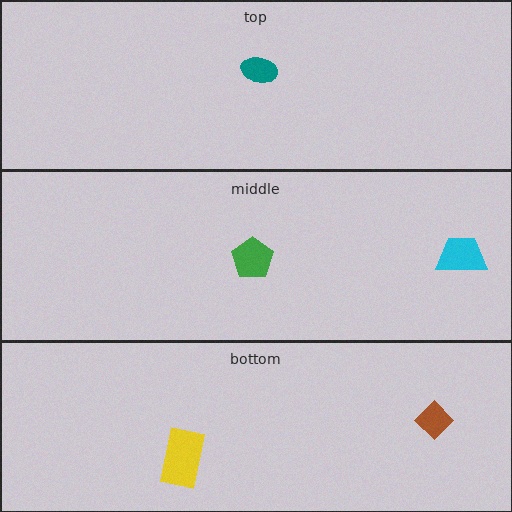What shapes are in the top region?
The teal ellipse.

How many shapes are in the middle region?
2.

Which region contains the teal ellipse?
The top region.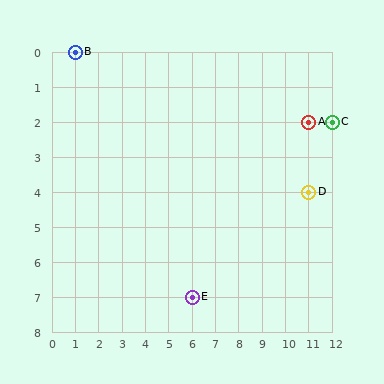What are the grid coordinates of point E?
Point E is at grid coordinates (6, 7).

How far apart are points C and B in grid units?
Points C and B are 11 columns and 2 rows apart (about 11.2 grid units diagonally).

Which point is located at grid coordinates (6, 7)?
Point E is at (6, 7).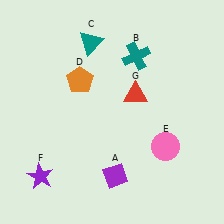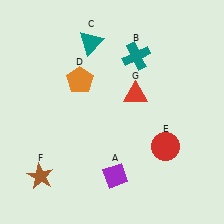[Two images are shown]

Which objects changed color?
E changed from pink to red. F changed from purple to brown.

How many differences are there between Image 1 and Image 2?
There are 2 differences between the two images.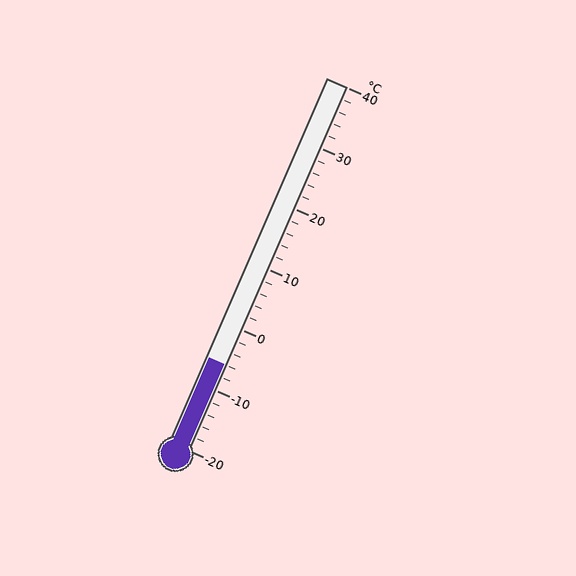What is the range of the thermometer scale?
The thermometer scale ranges from -20°C to 40°C.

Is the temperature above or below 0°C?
The temperature is below 0°C.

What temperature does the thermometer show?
The thermometer shows approximately -6°C.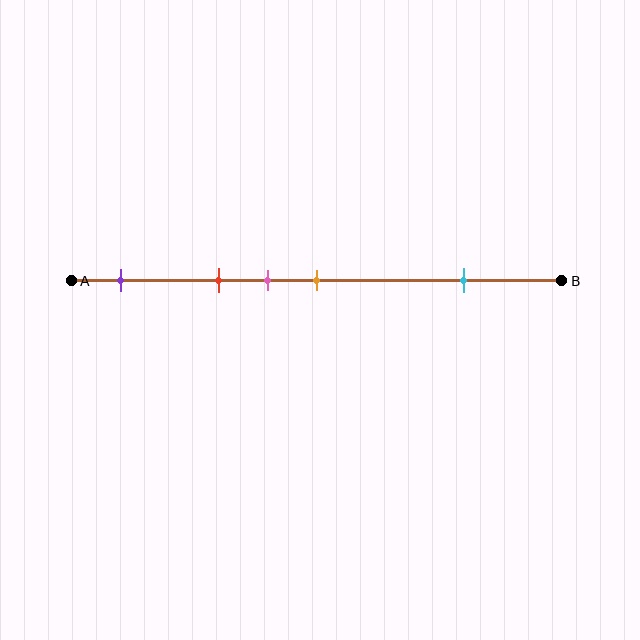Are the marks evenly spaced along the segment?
No, the marks are not evenly spaced.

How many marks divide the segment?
There are 5 marks dividing the segment.